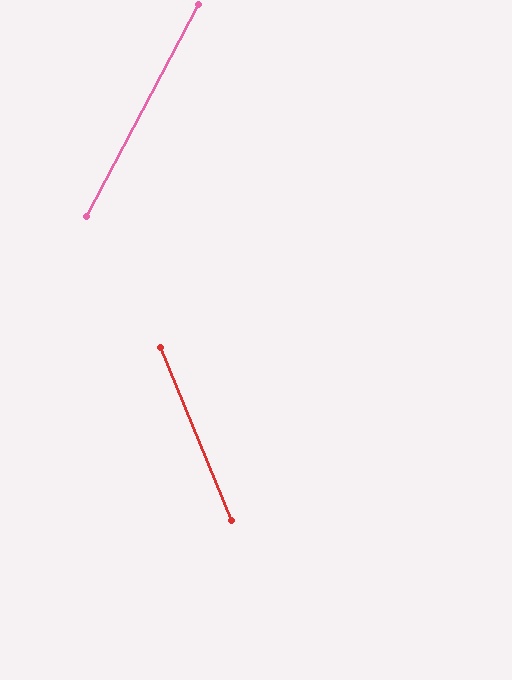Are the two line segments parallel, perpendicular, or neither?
Neither parallel nor perpendicular — they differ by about 50°.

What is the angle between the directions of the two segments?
Approximately 50 degrees.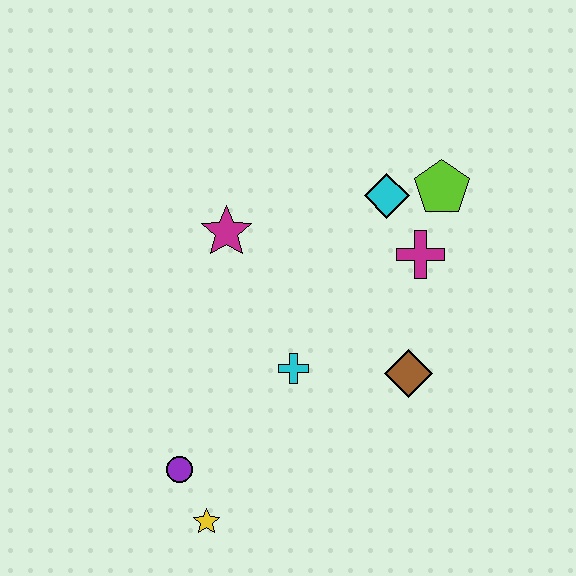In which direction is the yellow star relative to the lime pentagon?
The yellow star is below the lime pentagon.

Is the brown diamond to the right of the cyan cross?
Yes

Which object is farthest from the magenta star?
The yellow star is farthest from the magenta star.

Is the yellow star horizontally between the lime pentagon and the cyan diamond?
No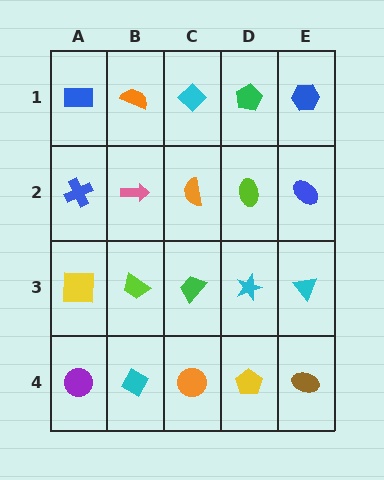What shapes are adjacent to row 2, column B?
An orange semicircle (row 1, column B), a lime trapezoid (row 3, column B), a blue cross (row 2, column A), an orange semicircle (row 2, column C).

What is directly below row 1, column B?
A pink arrow.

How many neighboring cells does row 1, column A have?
2.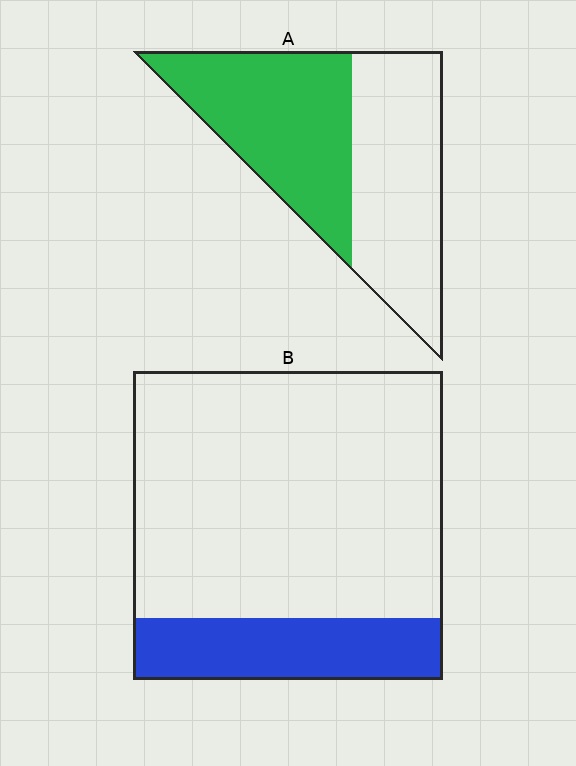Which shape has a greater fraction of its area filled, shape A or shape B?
Shape A.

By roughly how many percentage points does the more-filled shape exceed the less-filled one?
By roughly 30 percentage points (A over B).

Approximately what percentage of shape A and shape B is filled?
A is approximately 50% and B is approximately 20%.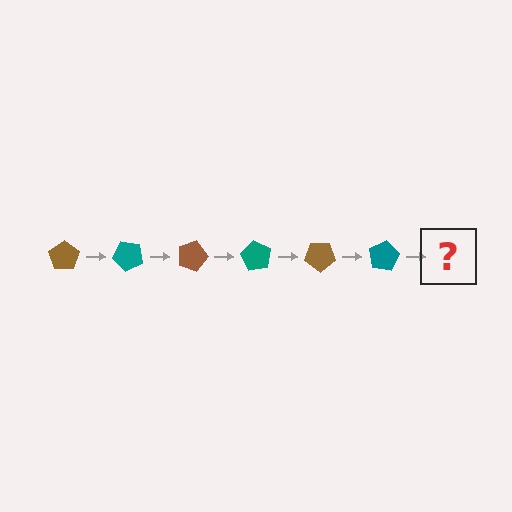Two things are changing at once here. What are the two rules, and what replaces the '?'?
The two rules are that it rotates 45 degrees each step and the color cycles through brown and teal. The '?' should be a brown pentagon, rotated 270 degrees from the start.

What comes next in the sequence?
The next element should be a brown pentagon, rotated 270 degrees from the start.